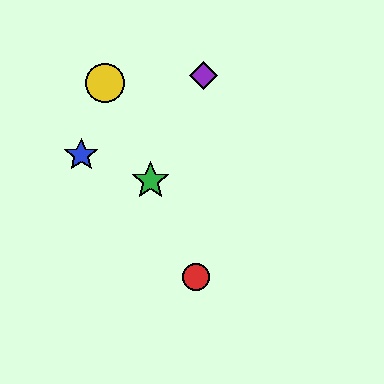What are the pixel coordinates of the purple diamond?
The purple diamond is at (204, 76).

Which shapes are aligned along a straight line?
The red circle, the green star, the yellow circle are aligned along a straight line.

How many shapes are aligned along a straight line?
3 shapes (the red circle, the green star, the yellow circle) are aligned along a straight line.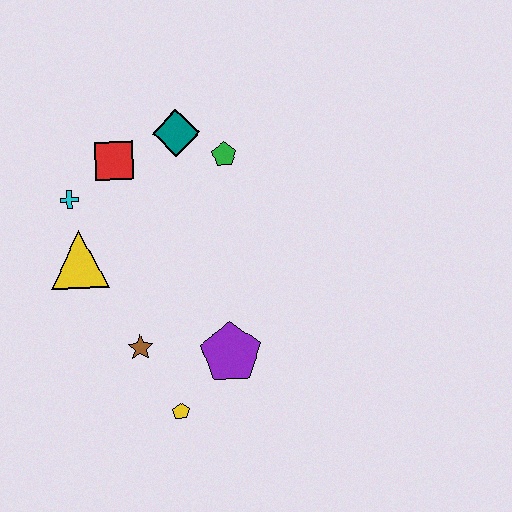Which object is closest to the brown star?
The yellow pentagon is closest to the brown star.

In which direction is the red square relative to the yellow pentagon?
The red square is above the yellow pentagon.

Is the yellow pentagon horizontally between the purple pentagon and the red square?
Yes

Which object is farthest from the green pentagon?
The yellow pentagon is farthest from the green pentagon.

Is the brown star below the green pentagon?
Yes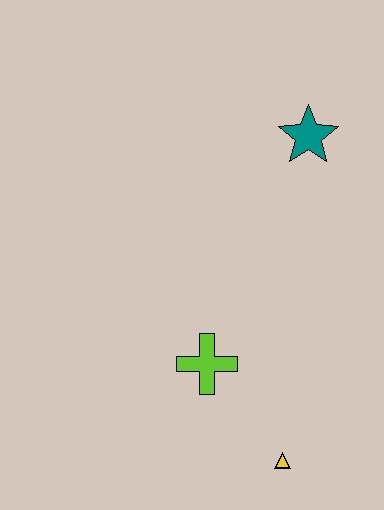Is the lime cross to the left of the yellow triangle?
Yes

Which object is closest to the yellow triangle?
The lime cross is closest to the yellow triangle.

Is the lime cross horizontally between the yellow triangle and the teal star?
No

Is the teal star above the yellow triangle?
Yes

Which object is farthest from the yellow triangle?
The teal star is farthest from the yellow triangle.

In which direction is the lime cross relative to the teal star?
The lime cross is below the teal star.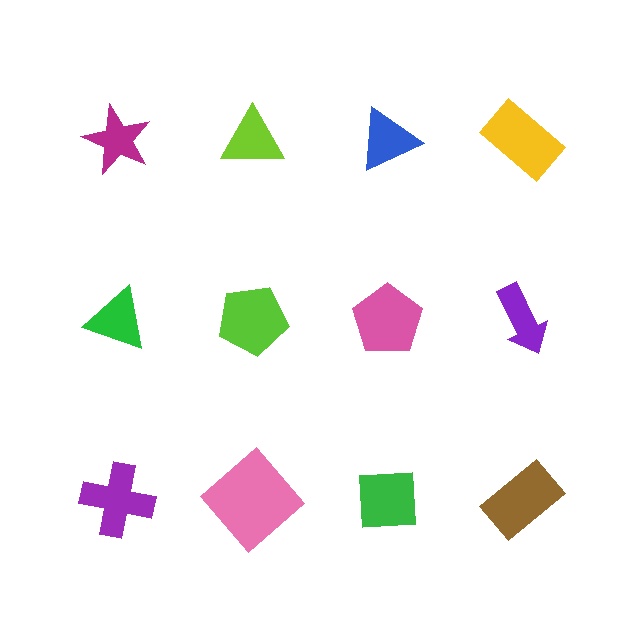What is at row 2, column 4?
A purple arrow.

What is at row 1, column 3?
A blue triangle.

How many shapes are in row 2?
4 shapes.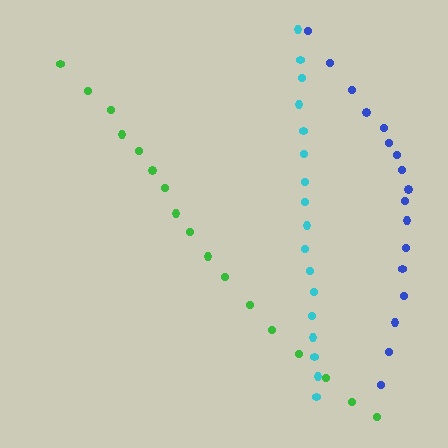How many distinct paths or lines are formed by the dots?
There are 3 distinct paths.